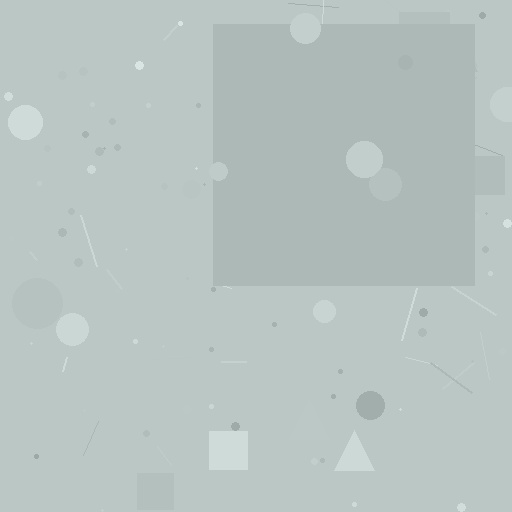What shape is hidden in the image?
A square is hidden in the image.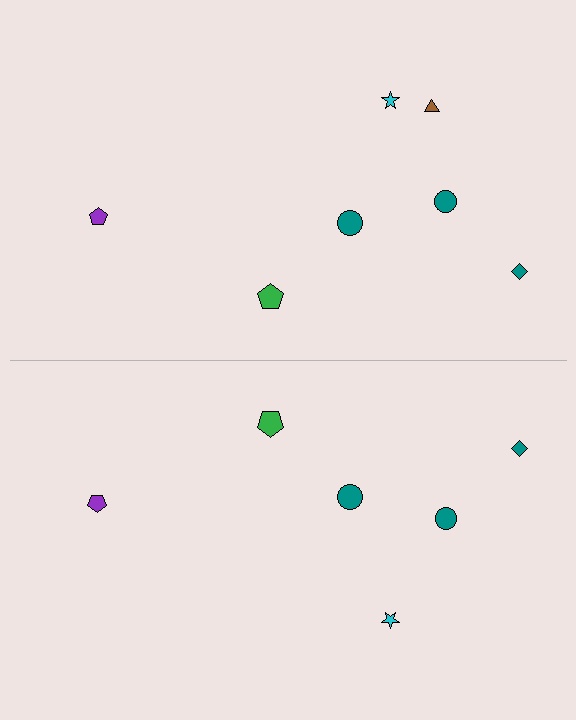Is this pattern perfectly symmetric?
No, the pattern is not perfectly symmetric. A brown triangle is missing from the bottom side.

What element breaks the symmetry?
A brown triangle is missing from the bottom side.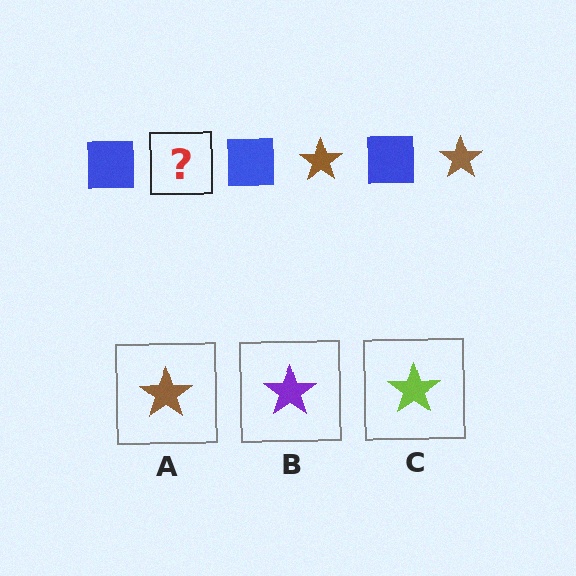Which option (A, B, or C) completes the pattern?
A.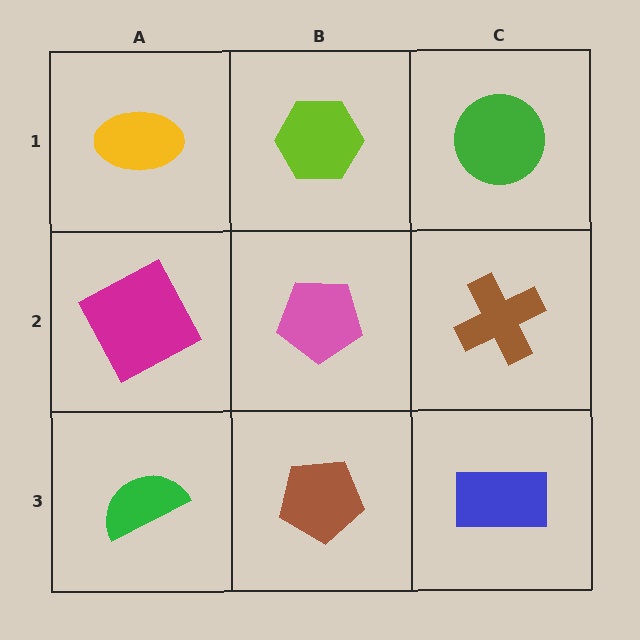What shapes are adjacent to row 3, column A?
A magenta square (row 2, column A), a brown pentagon (row 3, column B).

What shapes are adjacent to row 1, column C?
A brown cross (row 2, column C), a lime hexagon (row 1, column B).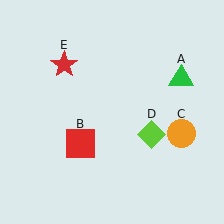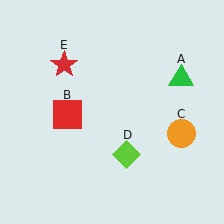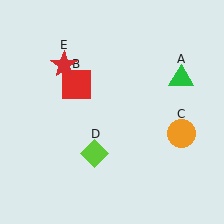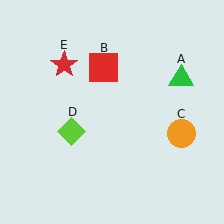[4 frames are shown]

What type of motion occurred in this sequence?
The red square (object B), lime diamond (object D) rotated clockwise around the center of the scene.